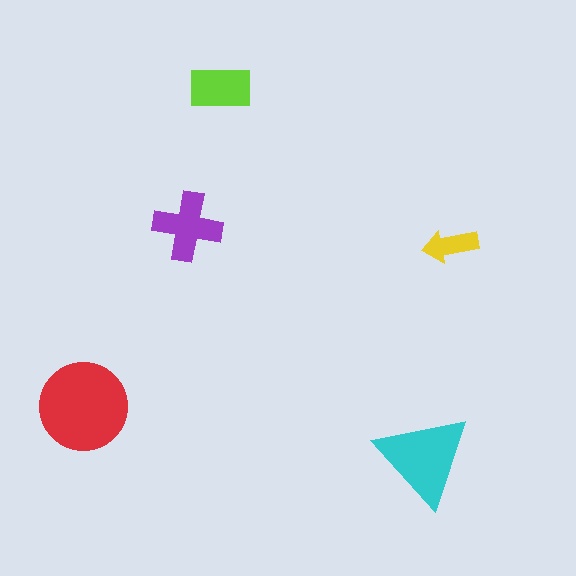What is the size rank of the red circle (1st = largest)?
1st.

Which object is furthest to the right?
The yellow arrow is rightmost.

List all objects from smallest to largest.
The yellow arrow, the lime rectangle, the purple cross, the cyan triangle, the red circle.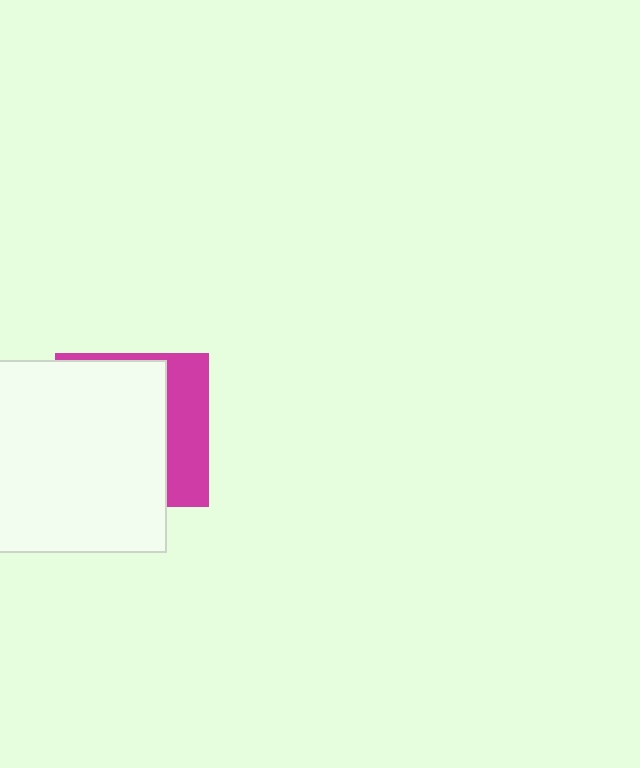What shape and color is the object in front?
The object in front is a white square.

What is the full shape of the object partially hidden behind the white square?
The partially hidden object is a magenta square.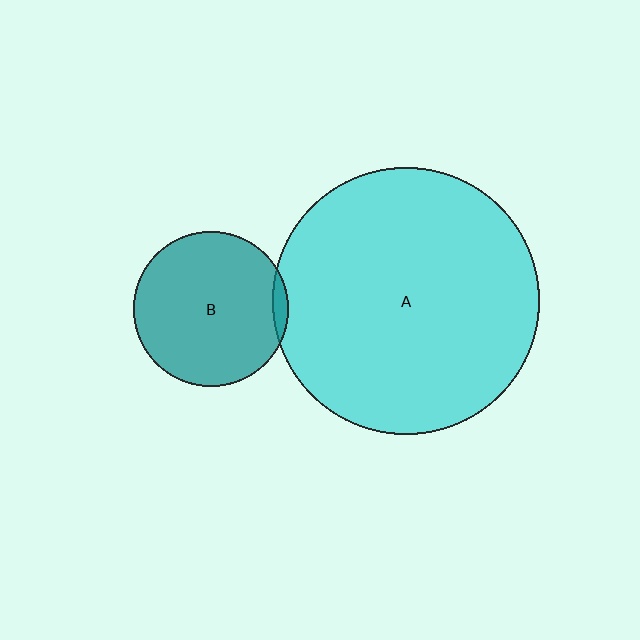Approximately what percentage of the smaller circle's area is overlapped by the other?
Approximately 5%.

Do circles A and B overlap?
Yes.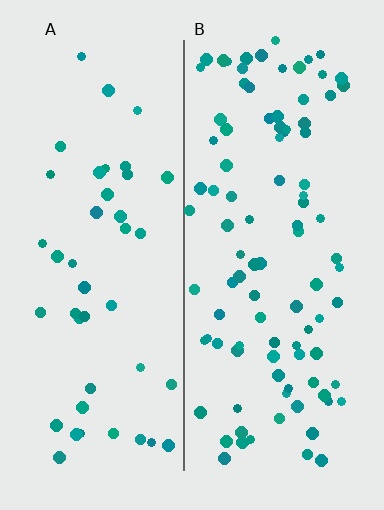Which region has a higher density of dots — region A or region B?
B (the right).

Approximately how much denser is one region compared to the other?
Approximately 2.3× — region B over region A.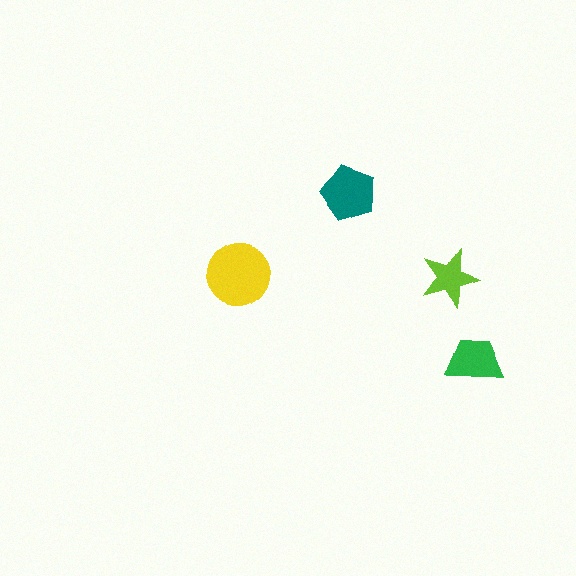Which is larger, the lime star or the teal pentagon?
The teal pentagon.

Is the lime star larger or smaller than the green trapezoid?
Smaller.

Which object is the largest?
The yellow circle.